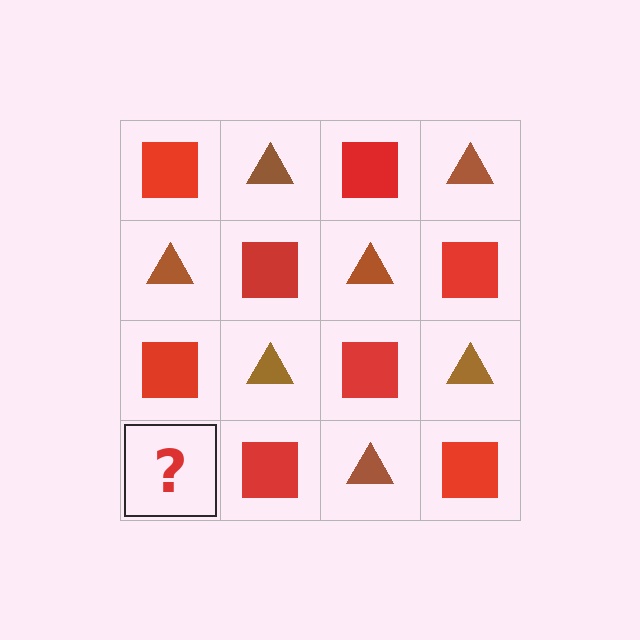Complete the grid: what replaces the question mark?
The question mark should be replaced with a brown triangle.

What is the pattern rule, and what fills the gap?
The rule is that it alternates red square and brown triangle in a checkerboard pattern. The gap should be filled with a brown triangle.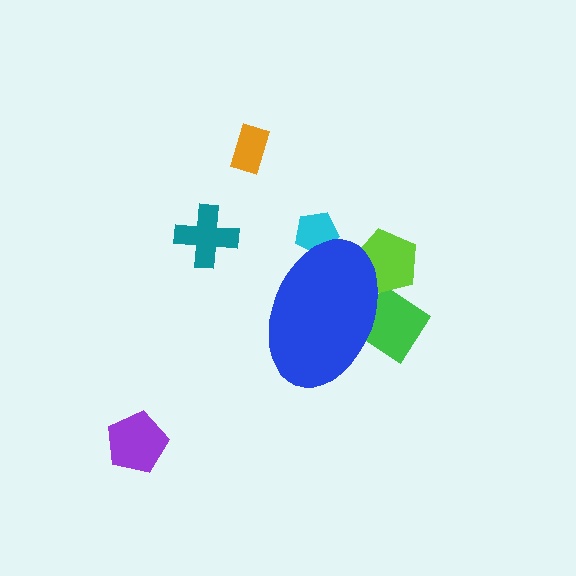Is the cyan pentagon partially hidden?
Yes, the cyan pentagon is partially hidden behind the blue ellipse.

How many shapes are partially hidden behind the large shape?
3 shapes are partially hidden.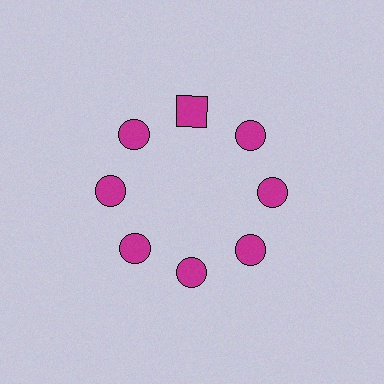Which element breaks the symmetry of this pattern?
The magenta square at roughly the 12 o'clock position breaks the symmetry. All other shapes are magenta circles.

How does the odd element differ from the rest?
It has a different shape: square instead of circle.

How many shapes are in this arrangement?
There are 8 shapes arranged in a ring pattern.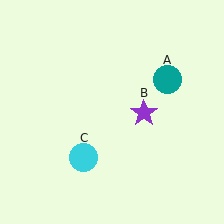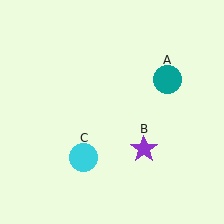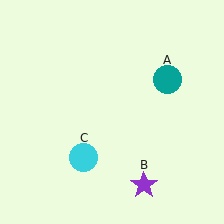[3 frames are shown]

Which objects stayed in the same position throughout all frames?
Teal circle (object A) and cyan circle (object C) remained stationary.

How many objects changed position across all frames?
1 object changed position: purple star (object B).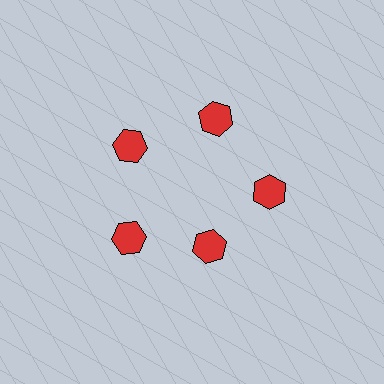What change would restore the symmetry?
The symmetry would be restored by moving it outward, back onto the ring so that all 5 hexagons sit at equal angles and equal distance from the center.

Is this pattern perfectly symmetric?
No. The 5 red hexagons are arranged in a ring, but one element near the 5 o'clock position is pulled inward toward the center, breaking the 5-fold rotational symmetry.